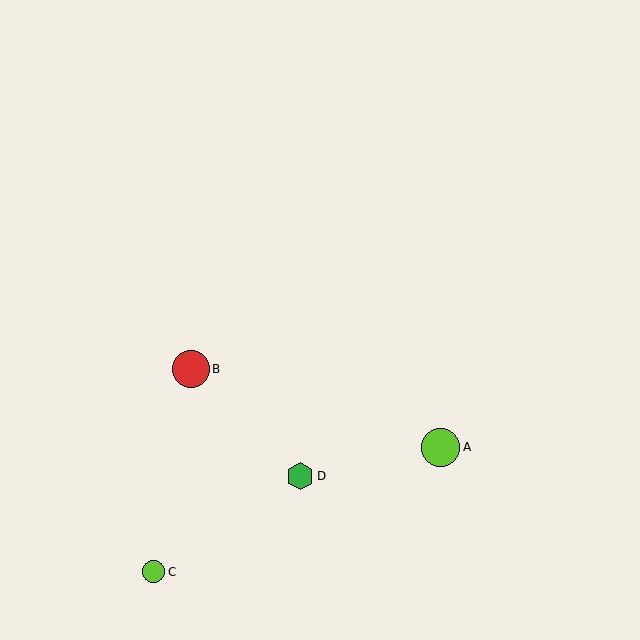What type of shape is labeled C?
Shape C is a lime circle.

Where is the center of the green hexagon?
The center of the green hexagon is at (300, 476).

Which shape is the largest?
The lime circle (labeled A) is the largest.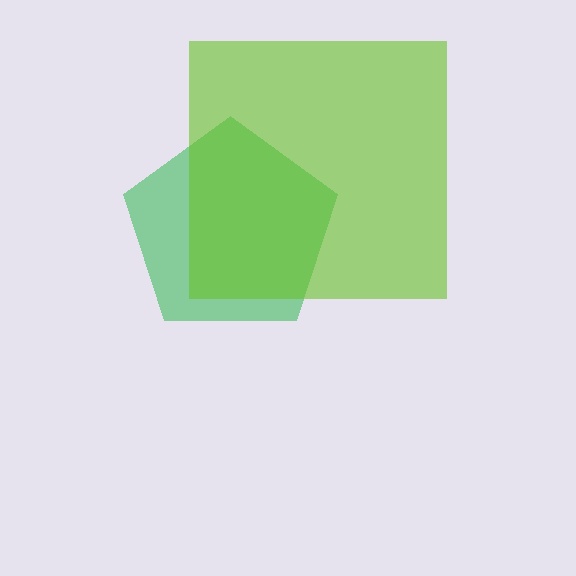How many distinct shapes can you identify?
There are 2 distinct shapes: a green pentagon, a lime square.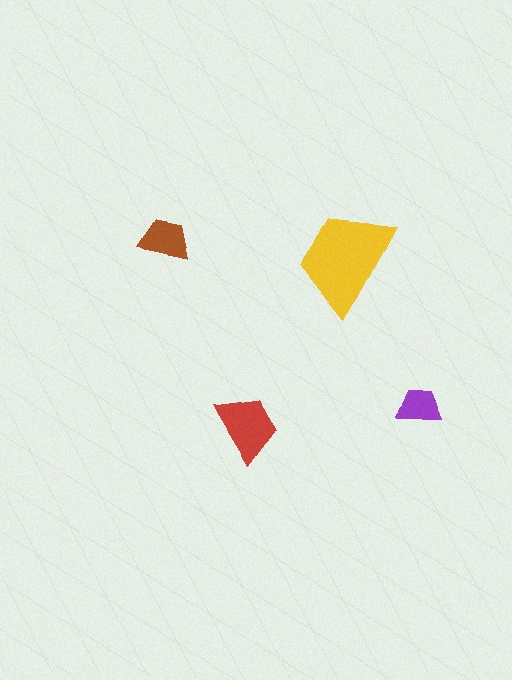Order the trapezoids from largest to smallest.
the yellow one, the red one, the brown one, the purple one.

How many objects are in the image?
There are 4 objects in the image.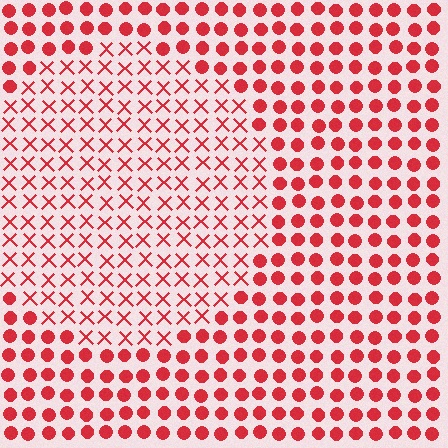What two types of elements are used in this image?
The image uses X marks inside the circle region and circles outside it.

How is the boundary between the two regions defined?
The boundary is defined by a change in element shape: X marks inside vs. circles outside. All elements share the same color and spacing.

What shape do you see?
I see a circle.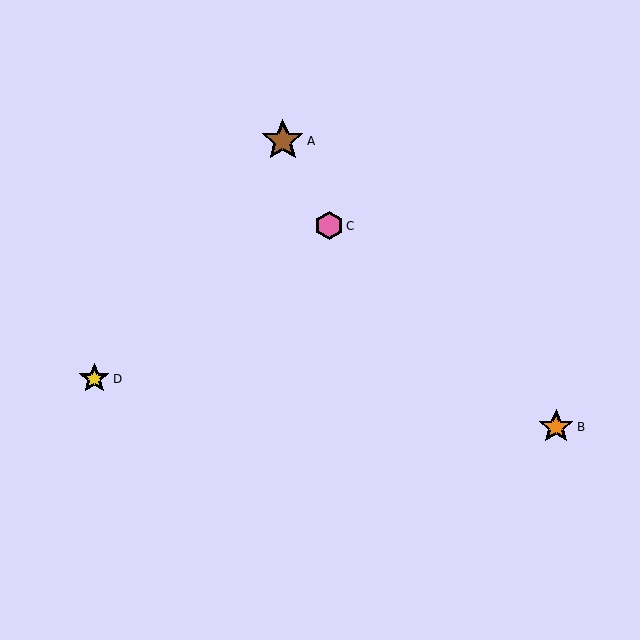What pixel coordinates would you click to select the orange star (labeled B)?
Click at (556, 427) to select the orange star B.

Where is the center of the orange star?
The center of the orange star is at (556, 427).